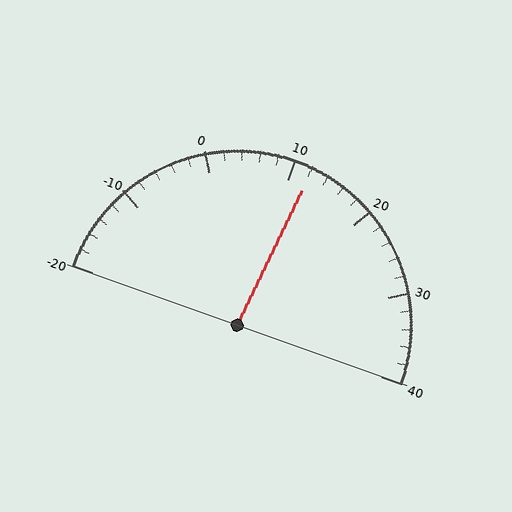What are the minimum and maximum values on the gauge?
The gauge ranges from -20 to 40.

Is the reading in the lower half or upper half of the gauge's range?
The reading is in the upper half of the range (-20 to 40).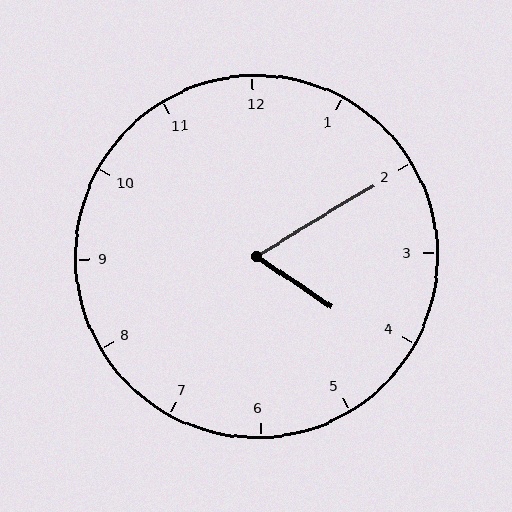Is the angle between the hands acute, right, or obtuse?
It is acute.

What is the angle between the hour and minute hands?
Approximately 65 degrees.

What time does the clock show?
4:10.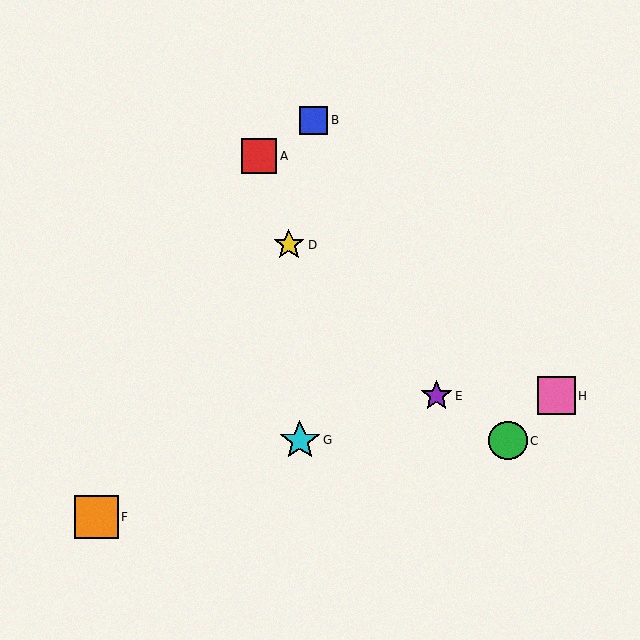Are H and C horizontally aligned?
No, H is at y≈396 and C is at y≈441.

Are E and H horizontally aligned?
Yes, both are at y≈396.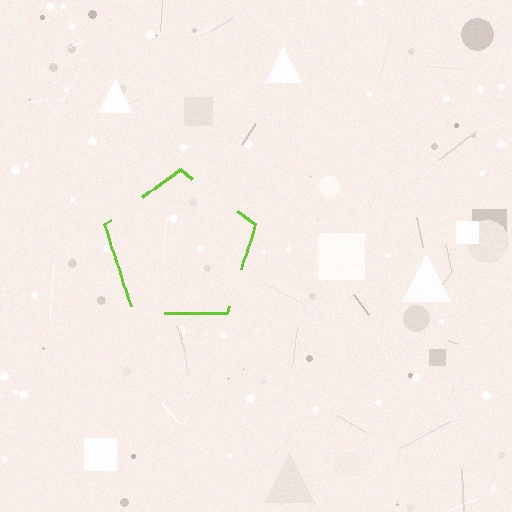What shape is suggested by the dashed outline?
The dashed outline suggests a pentagon.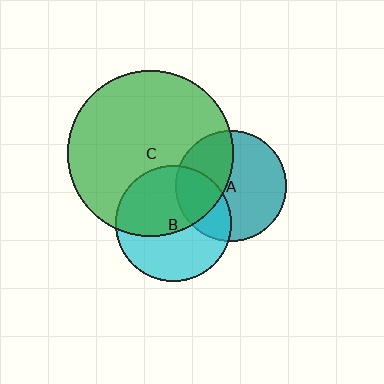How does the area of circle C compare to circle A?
Approximately 2.2 times.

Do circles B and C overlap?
Yes.